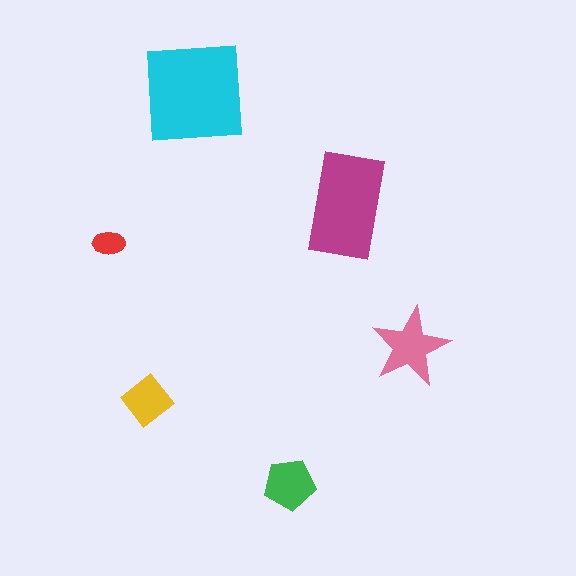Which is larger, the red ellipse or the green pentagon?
The green pentagon.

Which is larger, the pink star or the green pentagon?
The pink star.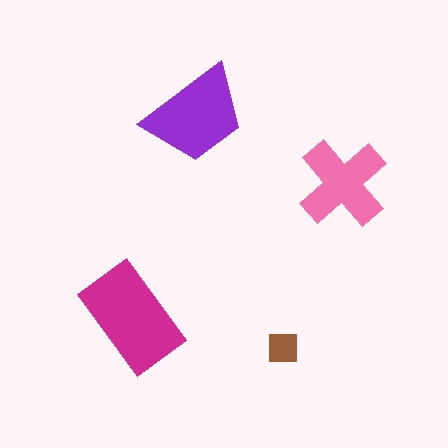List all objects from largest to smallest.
The magenta rectangle, the purple trapezoid, the pink cross, the brown square.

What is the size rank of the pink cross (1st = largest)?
3rd.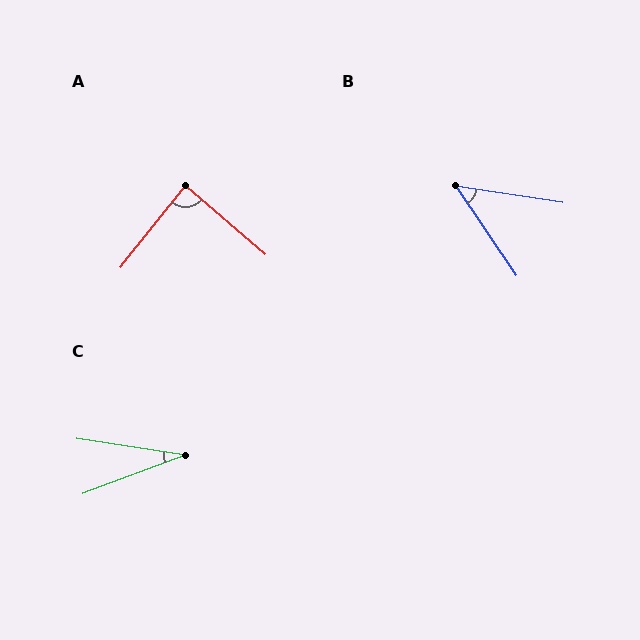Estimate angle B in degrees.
Approximately 47 degrees.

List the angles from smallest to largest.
C (29°), B (47°), A (88°).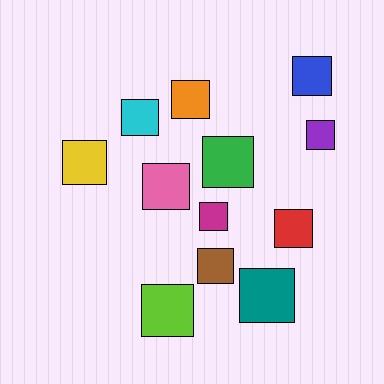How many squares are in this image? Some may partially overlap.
There are 12 squares.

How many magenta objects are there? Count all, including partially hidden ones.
There is 1 magenta object.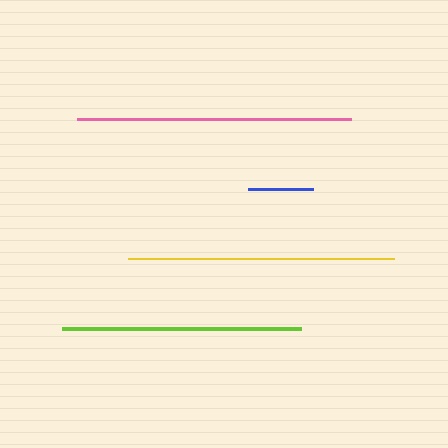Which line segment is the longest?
The pink line is the longest at approximately 274 pixels.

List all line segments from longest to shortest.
From longest to shortest: pink, yellow, lime, blue.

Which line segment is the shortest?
The blue line is the shortest at approximately 64 pixels.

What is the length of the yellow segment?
The yellow segment is approximately 266 pixels long.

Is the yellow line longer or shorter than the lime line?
The yellow line is longer than the lime line.